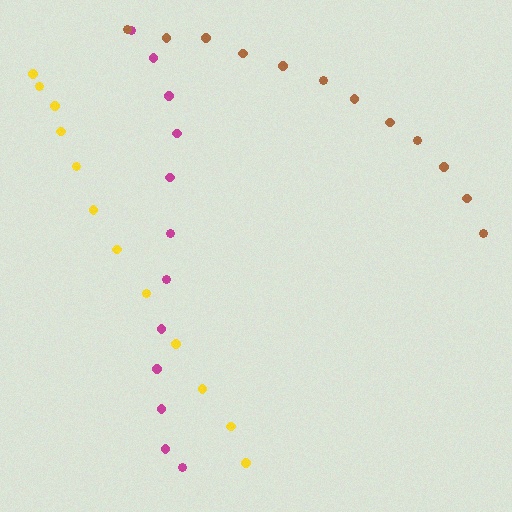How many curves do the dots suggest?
There are 3 distinct paths.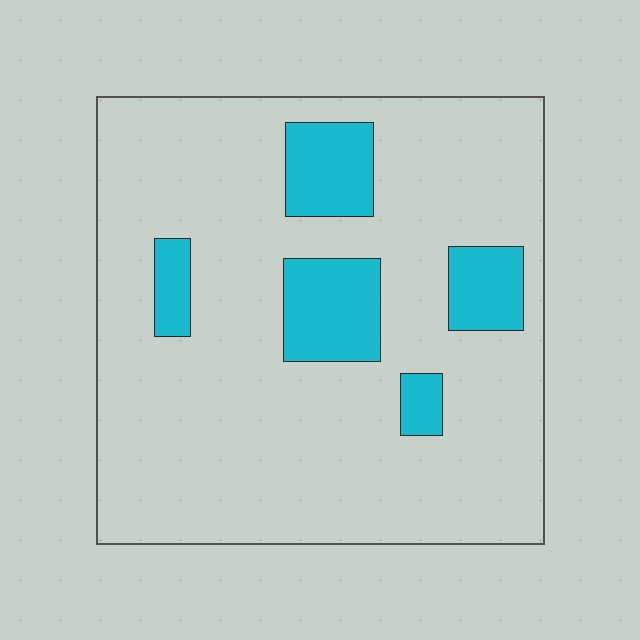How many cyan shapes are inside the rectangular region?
5.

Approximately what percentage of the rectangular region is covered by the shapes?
Approximately 15%.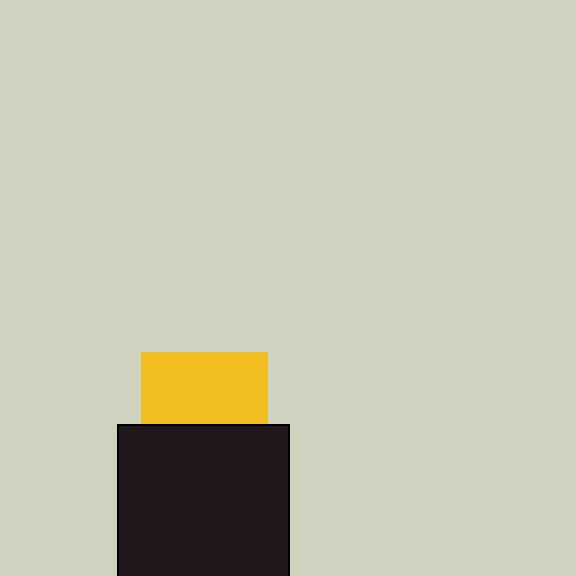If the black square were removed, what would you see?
You would see the complete yellow square.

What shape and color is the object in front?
The object in front is a black square.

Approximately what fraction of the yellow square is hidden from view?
Roughly 44% of the yellow square is hidden behind the black square.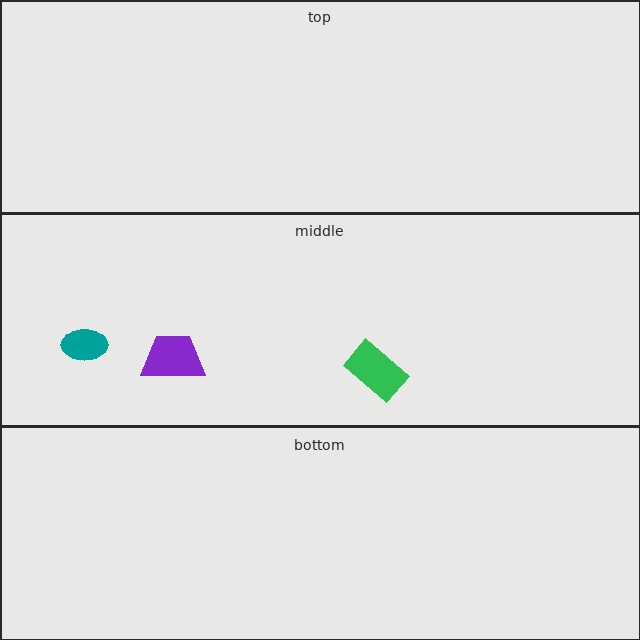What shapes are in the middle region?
The teal ellipse, the purple trapezoid, the green rectangle.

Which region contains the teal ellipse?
The middle region.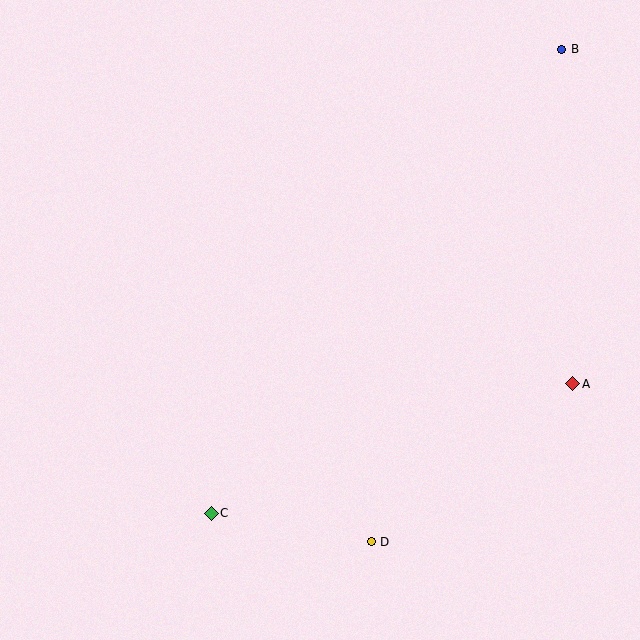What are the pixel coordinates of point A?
Point A is at (573, 384).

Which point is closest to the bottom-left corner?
Point C is closest to the bottom-left corner.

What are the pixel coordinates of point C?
Point C is at (211, 513).